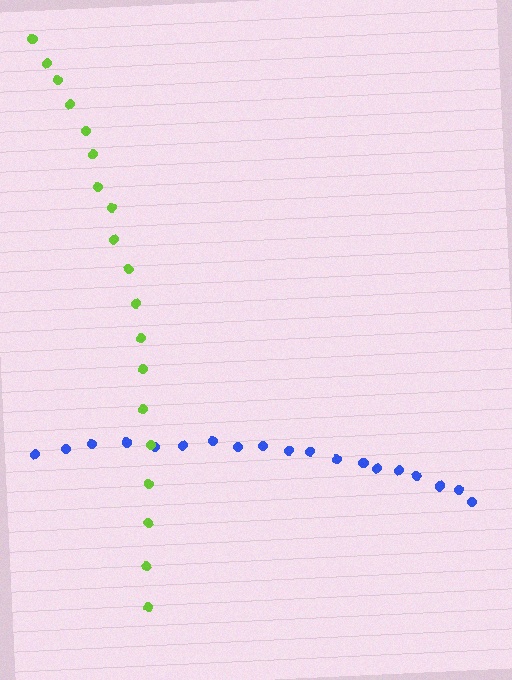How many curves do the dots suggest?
There are 2 distinct paths.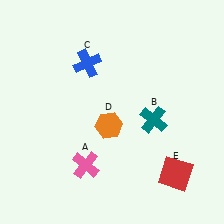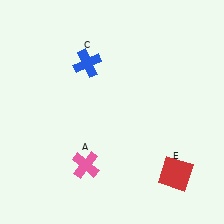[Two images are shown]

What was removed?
The teal cross (B), the orange hexagon (D) were removed in Image 2.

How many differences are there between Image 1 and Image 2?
There are 2 differences between the two images.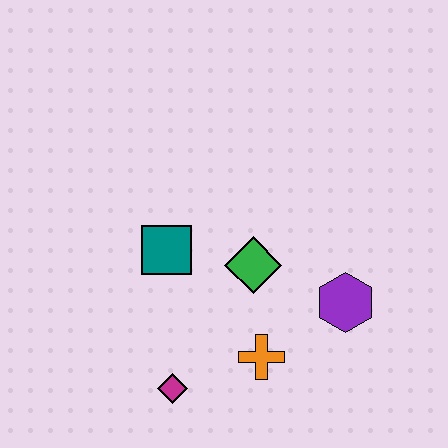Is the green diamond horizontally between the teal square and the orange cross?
Yes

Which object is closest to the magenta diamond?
The orange cross is closest to the magenta diamond.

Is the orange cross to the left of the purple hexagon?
Yes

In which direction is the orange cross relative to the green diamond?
The orange cross is below the green diamond.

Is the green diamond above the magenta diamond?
Yes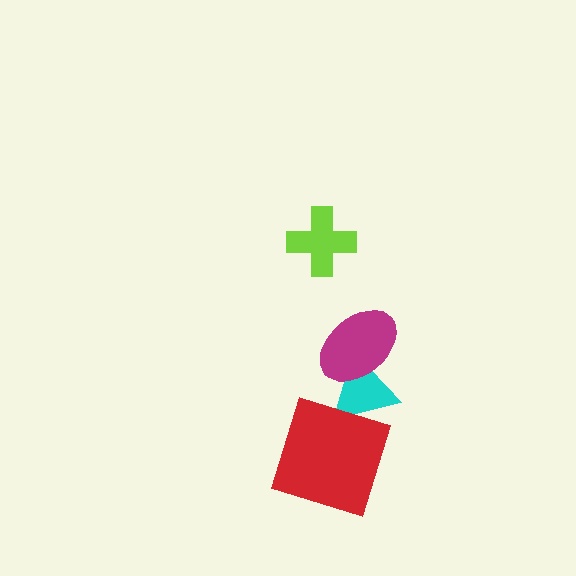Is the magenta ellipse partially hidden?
No, no other shape covers it.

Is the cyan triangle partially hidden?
Yes, it is partially covered by another shape.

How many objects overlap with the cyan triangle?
2 objects overlap with the cyan triangle.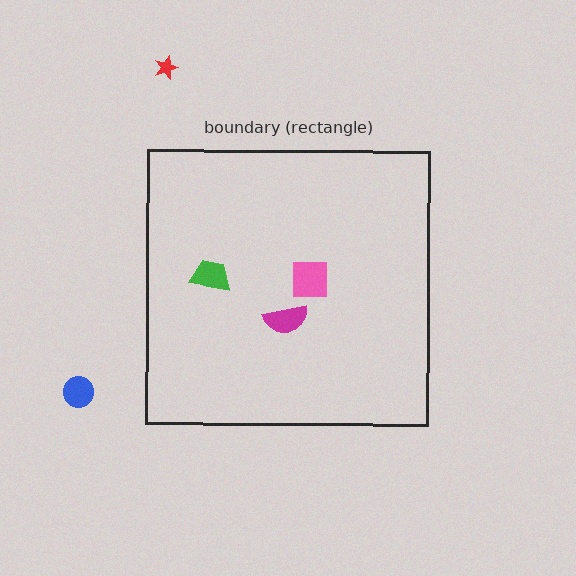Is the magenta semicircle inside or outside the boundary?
Inside.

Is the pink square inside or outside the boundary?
Inside.